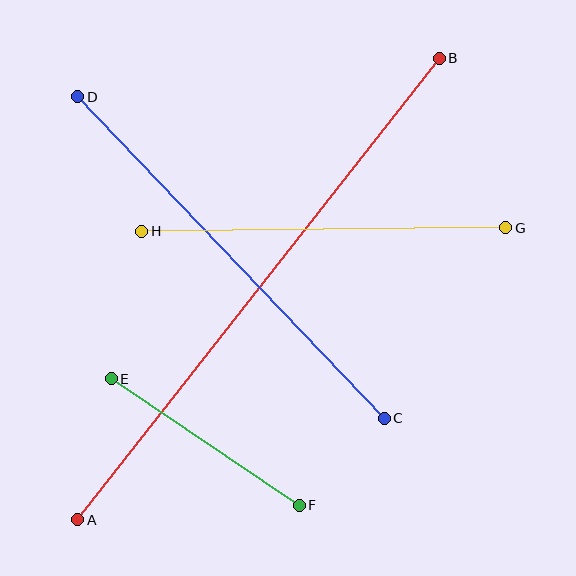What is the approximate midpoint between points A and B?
The midpoint is at approximately (259, 289) pixels.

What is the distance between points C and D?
The distance is approximately 444 pixels.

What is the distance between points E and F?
The distance is approximately 227 pixels.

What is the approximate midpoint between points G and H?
The midpoint is at approximately (324, 230) pixels.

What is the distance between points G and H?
The distance is approximately 364 pixels.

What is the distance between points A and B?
The distance is approximately 586 pixels.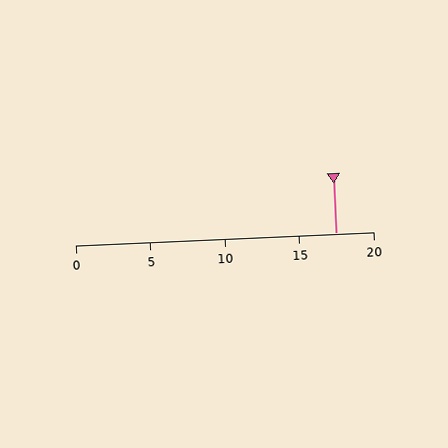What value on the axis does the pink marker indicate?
The marker indicates approximately 17.5.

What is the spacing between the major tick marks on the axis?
The major ticks are spaced 5 apart.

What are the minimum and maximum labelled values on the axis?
The axis runs from 0 to 20.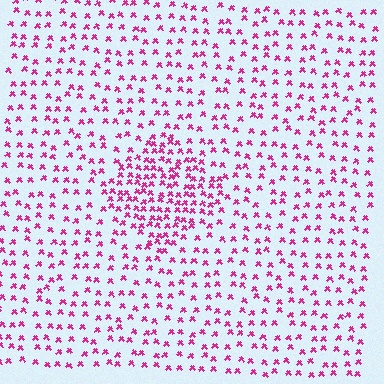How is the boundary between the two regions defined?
The boundary is defined by a change in element density (approximately 2.1x ratio). All elements are the same color, size, and shape.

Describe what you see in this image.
The image contains small magenta elements arranged at two different densities. A diamond-shaped region is visible where the elements are more densely packed than the surrounding area.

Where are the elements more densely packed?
The elements are more densely packed inside the diamond boundary.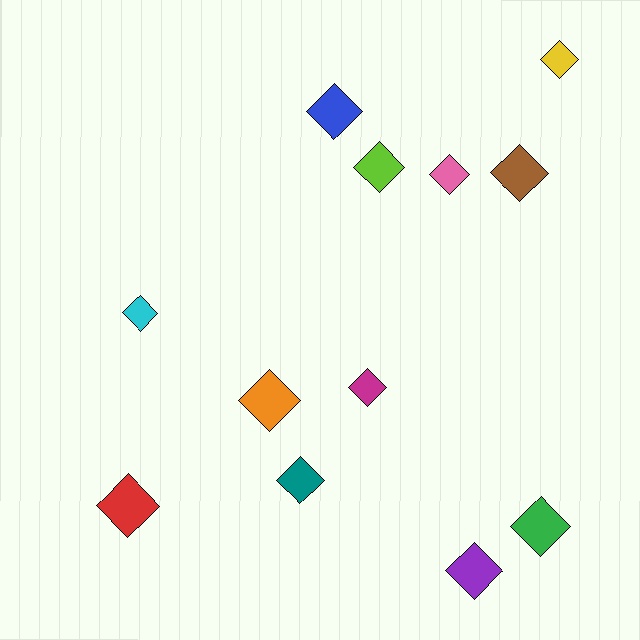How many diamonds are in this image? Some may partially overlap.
There are 12 diamonds.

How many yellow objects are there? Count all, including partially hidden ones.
There is 1 yellow object.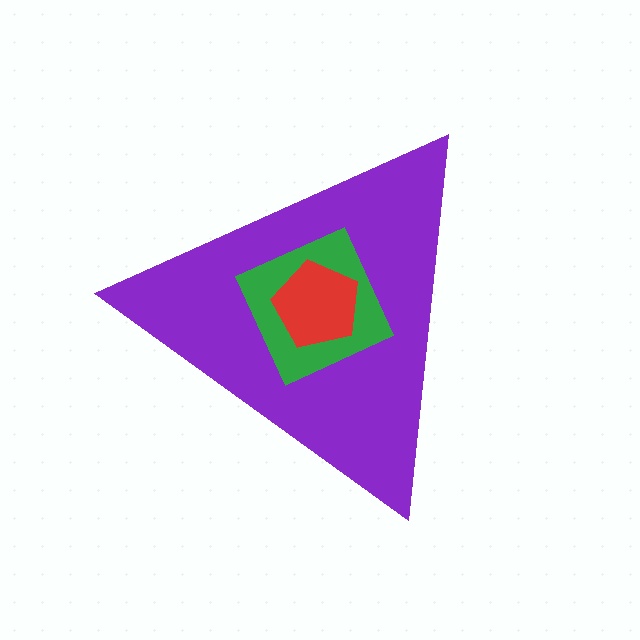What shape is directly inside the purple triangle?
The green square.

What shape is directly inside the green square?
The red pentagon.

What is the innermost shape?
The red pentagon.